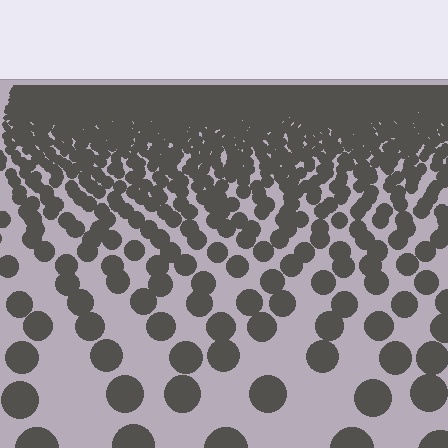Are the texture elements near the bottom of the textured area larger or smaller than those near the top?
Larger. Near the bottom, elements are closer to the viewer and appear at a bigger on-screen size.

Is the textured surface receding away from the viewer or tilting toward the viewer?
The surface is receding away from the viewer. Texture elements get smaller and denser toward the top.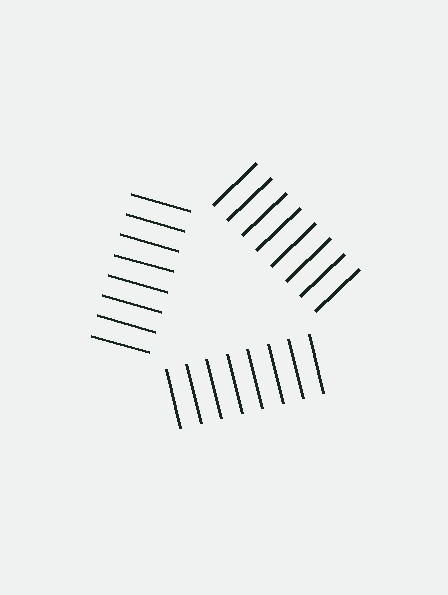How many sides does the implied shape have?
3 sides — the line-ends trace a triangle.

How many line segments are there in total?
24 — 8 along each of the 3 edges.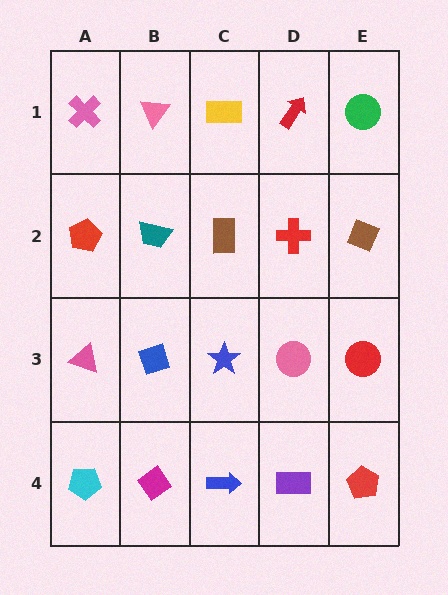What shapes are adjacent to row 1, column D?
A red cross (row 2, column D), a yellow rectangle (row 1, column C), a green circle (row 1, column E).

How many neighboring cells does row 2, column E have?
3.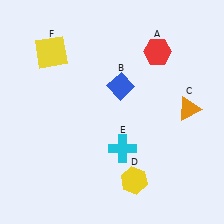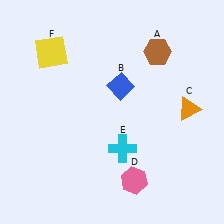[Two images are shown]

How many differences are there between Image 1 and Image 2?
There are 2 differences between the two images.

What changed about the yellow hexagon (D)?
In Image 1, D is yellow. In Image 2, it changed to pink.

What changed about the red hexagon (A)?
In Image 1, A is red. In Image 2, it changed to brown.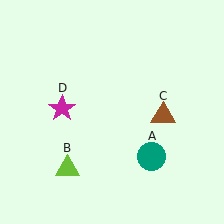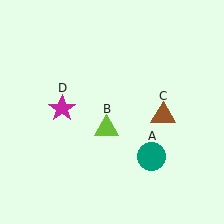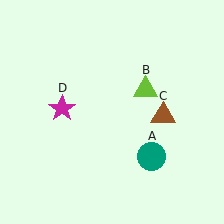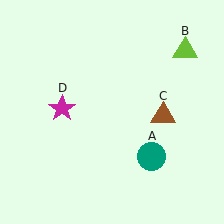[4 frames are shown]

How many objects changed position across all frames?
1 object changed position: lime triangle (object B).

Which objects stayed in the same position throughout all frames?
Teal circle (object A) and brown triangle (object C) and magenta star (object D) remained stationary.